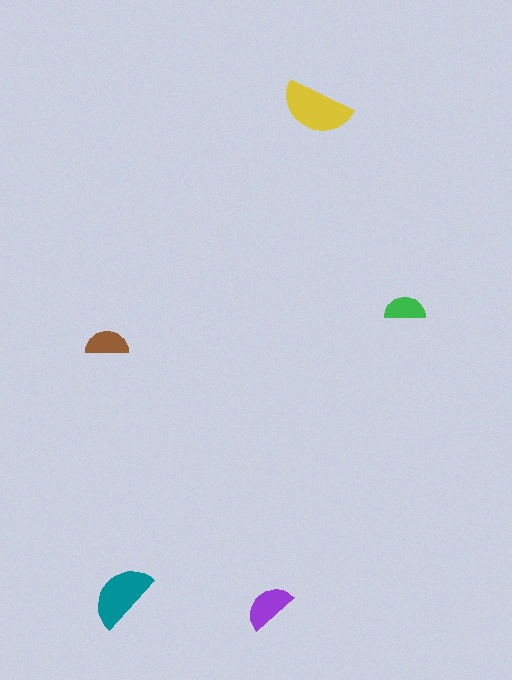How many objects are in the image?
There are 5 objects in the image.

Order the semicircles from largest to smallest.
the yellow one, the teal one, the purple one, the brown one, the green one.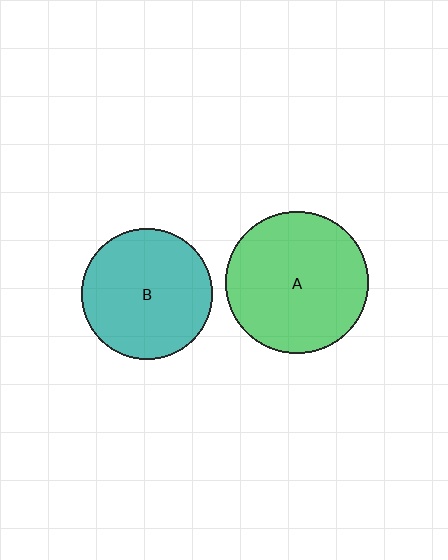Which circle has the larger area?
Circle A (green).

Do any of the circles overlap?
No, none of the circles overlap.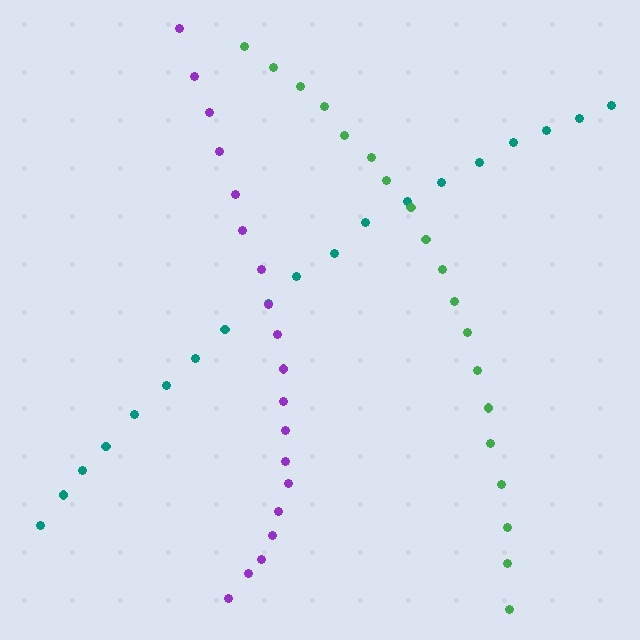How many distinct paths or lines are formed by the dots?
There are 3 distinct paths.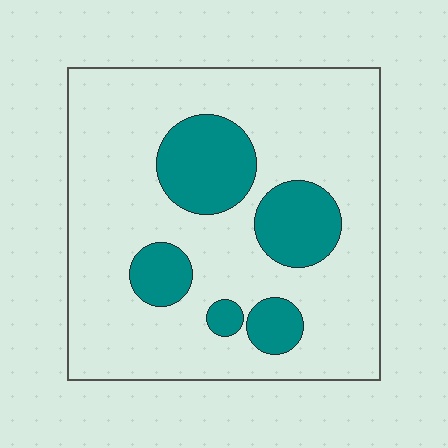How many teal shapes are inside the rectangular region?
5.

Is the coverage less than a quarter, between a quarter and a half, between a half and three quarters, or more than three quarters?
Less than a quarter.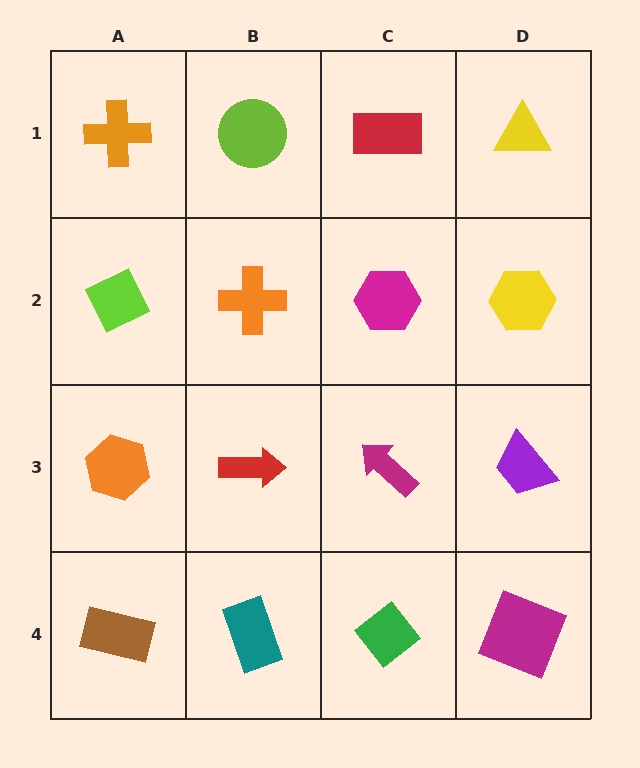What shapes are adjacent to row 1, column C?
A magenta hexagon (row 2, column C), a lime circle (row 1, column B), a yellow triangle (row 1, column D).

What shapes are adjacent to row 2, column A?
An orange cross (row 1, column A), an orange hexagon (row 3, column A), an orange cross (row 2, column B).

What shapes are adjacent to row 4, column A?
An orange hexagon (row 3, column A), a teal rectangle (row 4, column B).